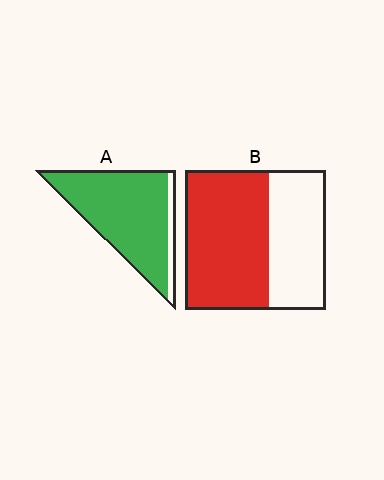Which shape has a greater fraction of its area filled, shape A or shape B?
Shape A.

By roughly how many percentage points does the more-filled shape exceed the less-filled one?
By roughly 30 percentage points (A over B).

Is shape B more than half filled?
Yes.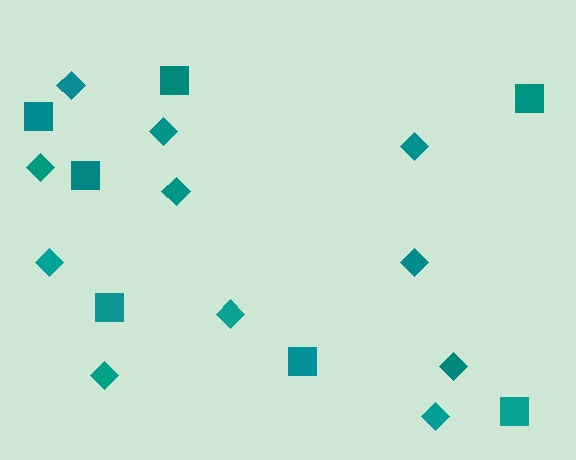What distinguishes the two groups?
There are 2 groups: one group of squares (7) and one group of diamonds (11).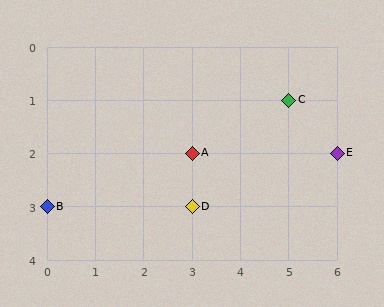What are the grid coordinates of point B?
Point B is at grid coordinates (0, 3).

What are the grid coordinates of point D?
Point D is at grid coordinates (3, 3).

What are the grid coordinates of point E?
Point E is at grid coordinates (6, 2).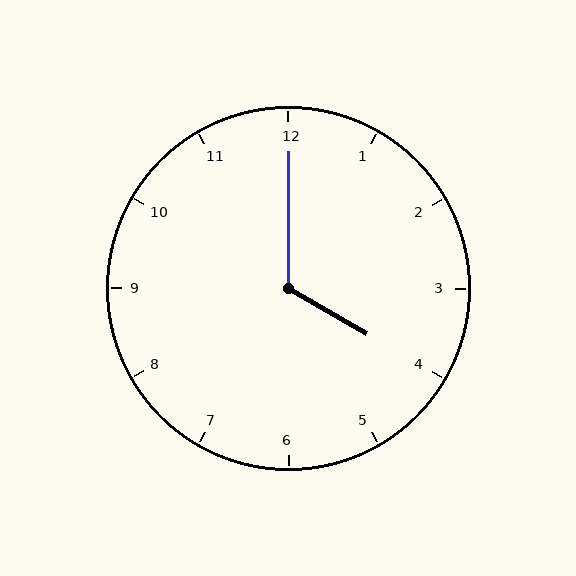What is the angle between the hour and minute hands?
Approximately 120 degrees.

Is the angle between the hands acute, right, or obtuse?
It is obtuse.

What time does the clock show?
4:00.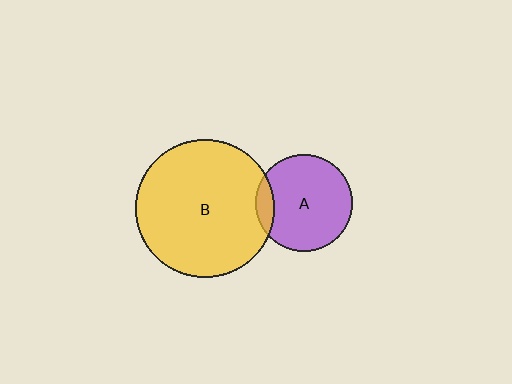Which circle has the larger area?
Circle B (yellow).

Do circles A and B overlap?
Yes.